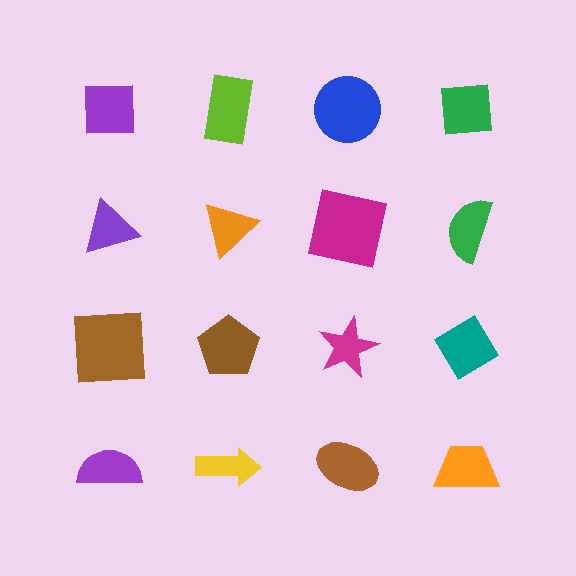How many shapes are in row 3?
4 shapes.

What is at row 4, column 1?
A purple semicircle.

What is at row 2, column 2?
An orange triangle.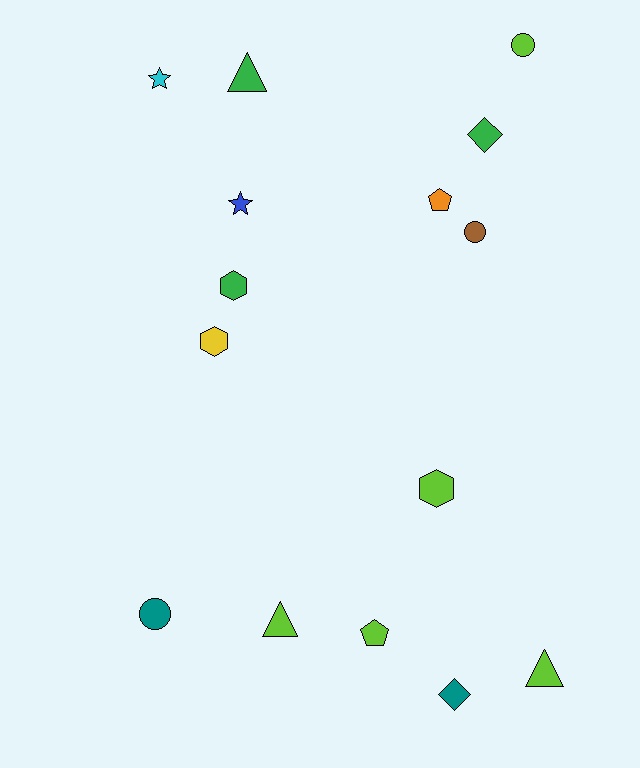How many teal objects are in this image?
There are 2 teal objects.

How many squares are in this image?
There are no squares.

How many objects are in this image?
There are 15 objects.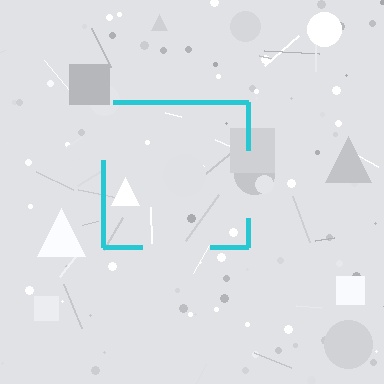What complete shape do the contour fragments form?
The contour fragments form a square.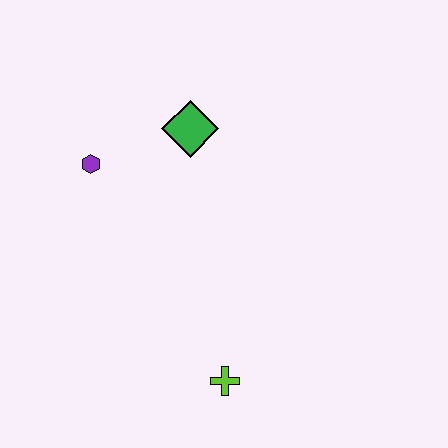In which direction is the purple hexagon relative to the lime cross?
The purple hexagon is above the lime cross.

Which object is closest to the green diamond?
The purple hexagon is closest to the green diamond.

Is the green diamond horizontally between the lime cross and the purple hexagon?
Yes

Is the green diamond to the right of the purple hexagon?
Yes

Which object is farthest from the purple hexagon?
The lime cross is farthest from the purple hexagon.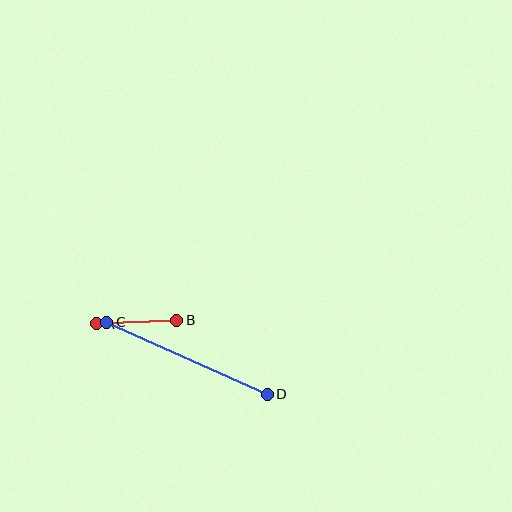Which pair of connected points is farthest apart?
Points C and D are farthest apart.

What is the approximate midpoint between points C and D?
The midpoint is at approximately (187, 358) pixels.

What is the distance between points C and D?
The distance is approximately 176 pixels.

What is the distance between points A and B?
The distance is approximately 81 pixels.